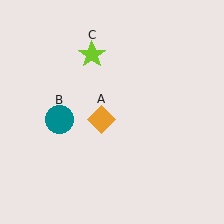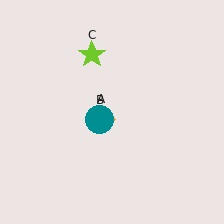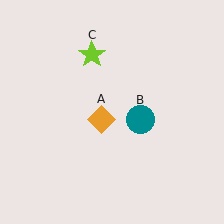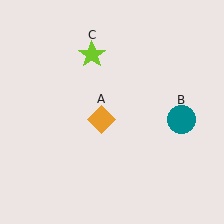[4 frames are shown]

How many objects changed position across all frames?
1 object changed position: teal circle (object B).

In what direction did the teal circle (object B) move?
The teal circle (object B) moved right.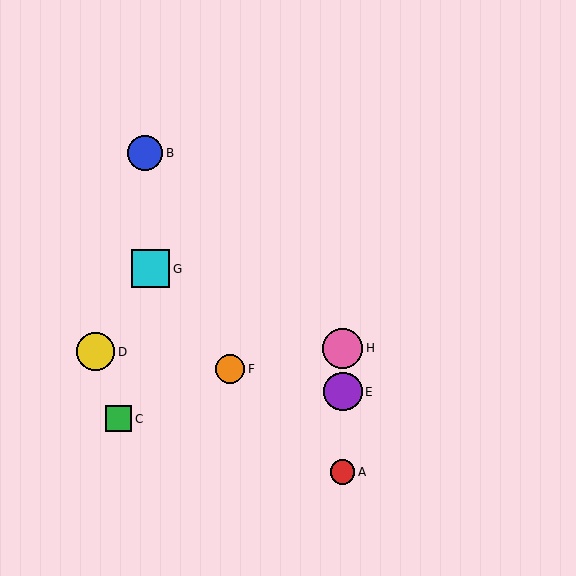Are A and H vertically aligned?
Yes, both are at x≈343.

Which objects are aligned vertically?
Objects A, E, H are aligned vertically.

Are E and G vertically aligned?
No, E is at x≈343 and G is at x≈151.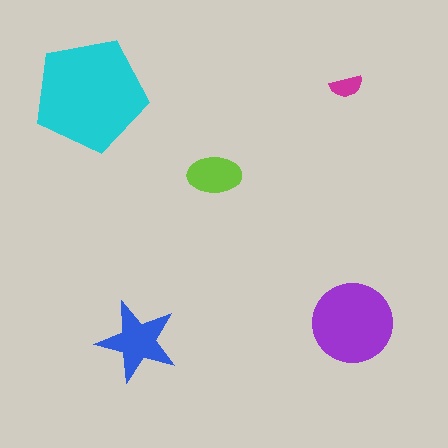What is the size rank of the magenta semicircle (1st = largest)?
5th.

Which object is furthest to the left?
The cyan pentagon is leftmost.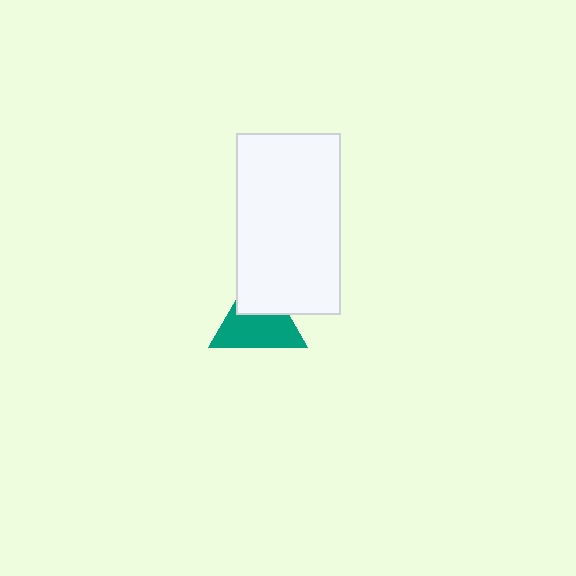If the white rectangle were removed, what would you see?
You would see the complete teal triangle.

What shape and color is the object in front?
The object in front is a white rectangle.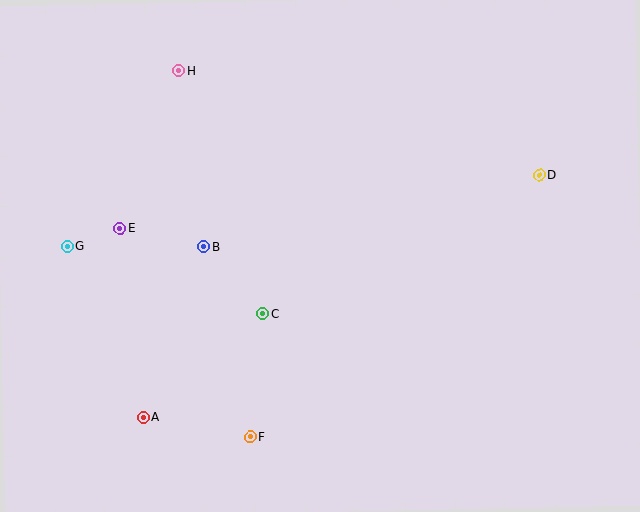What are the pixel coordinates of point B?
Point B is at (204, 247).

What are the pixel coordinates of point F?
Point F is at (250, 437).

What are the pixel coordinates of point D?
Point D is at (539, 175).